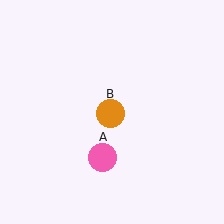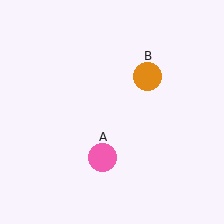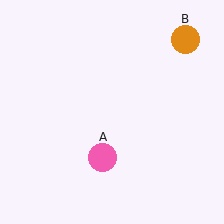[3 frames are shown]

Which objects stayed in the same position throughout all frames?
Pink circle (object A) remained stationary.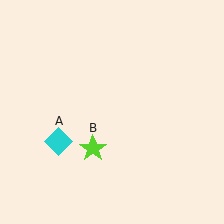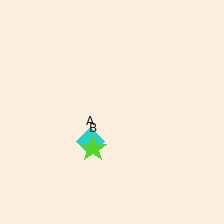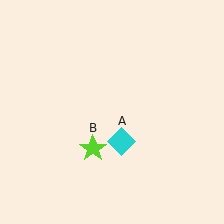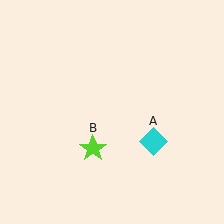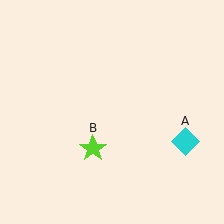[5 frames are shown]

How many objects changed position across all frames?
1 object changed position: cyan diamond (object A).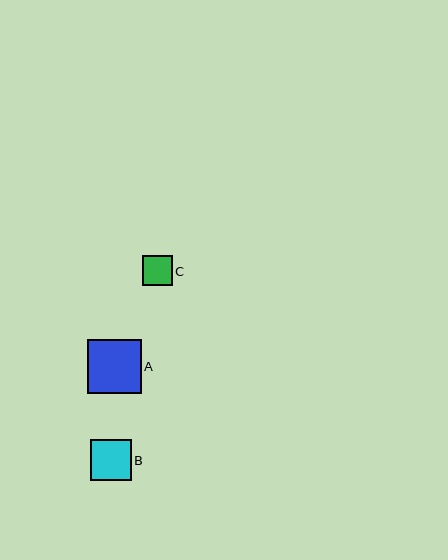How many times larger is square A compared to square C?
Square A is approximately 1.8 times the size of square C.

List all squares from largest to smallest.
From largest to smallest: A, B, C.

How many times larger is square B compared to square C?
Square B is approximately 1.4 times the size of square C.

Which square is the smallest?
Square C is the smallest with a size of approximately 30 pixels.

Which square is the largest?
Square A is the largest with a size of approximately 54 pixels.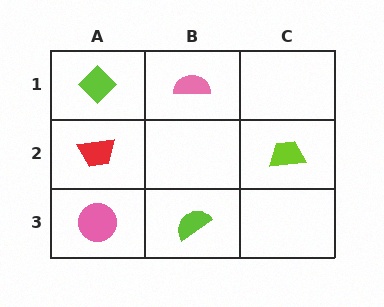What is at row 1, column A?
A lime diamond.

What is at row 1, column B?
A pink semicircle.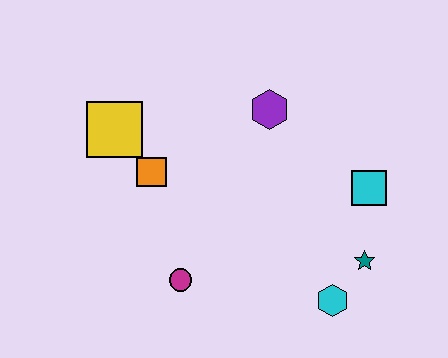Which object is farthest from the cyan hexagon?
The yellow square is farthest from the cyan hexagon.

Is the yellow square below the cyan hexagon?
No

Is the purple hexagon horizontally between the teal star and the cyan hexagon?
No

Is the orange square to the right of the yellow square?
Yes